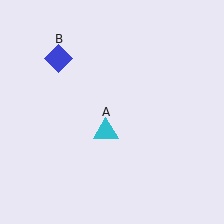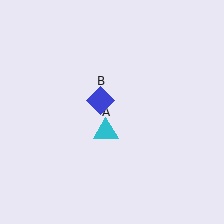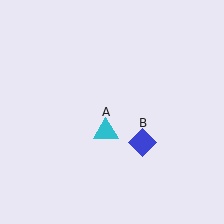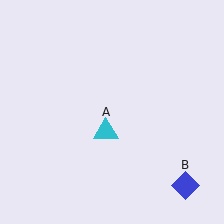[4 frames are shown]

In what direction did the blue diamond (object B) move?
The blue diamond (object B) moved down and to the right.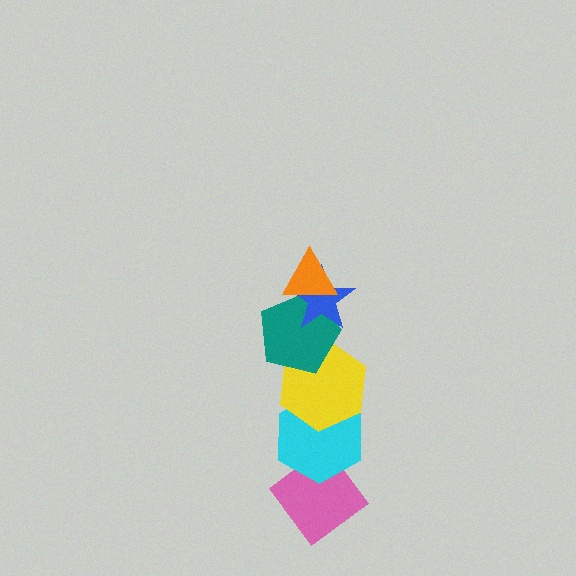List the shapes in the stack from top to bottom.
From top to bottom: the orange triangle, the blue star, the teal pentagon, the yellow hexagon, the cyan hexagon, the pink diamond.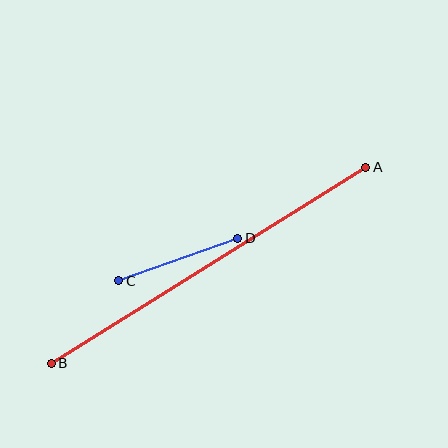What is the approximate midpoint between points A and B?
The midpoint is at approximately (208, 265) pixels.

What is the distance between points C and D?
The distance is approximately 126 pixels.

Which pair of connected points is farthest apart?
Points A and B are farthest apart.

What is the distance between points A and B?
The distance is approximately 371 pixels.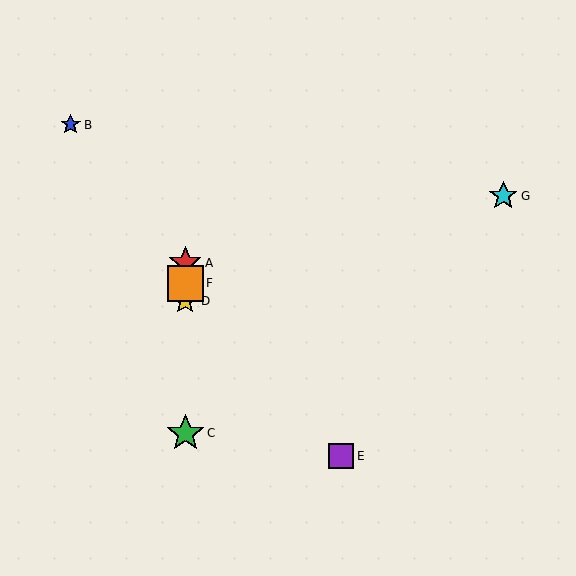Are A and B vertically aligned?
No, A is at x≈185 and B is at x≈71.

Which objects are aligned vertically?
Objects A, C, D, F are aligned vertically.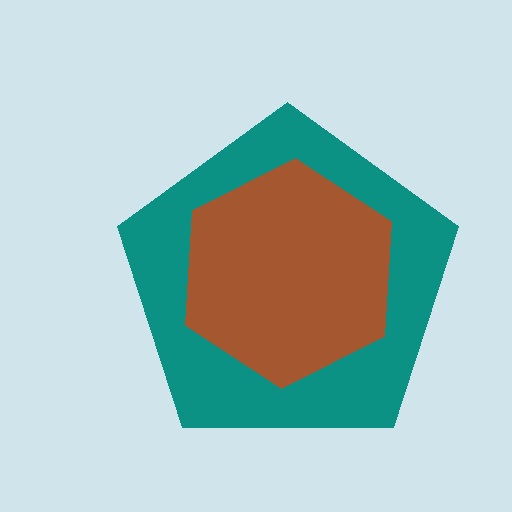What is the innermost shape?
The brown hexagon.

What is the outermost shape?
The teal pentagon.